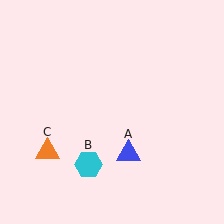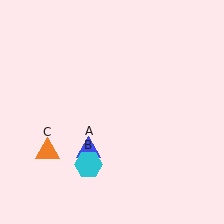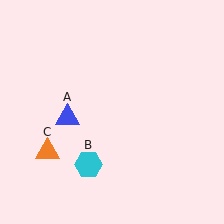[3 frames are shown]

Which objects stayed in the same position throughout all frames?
Cyan hexagon (object B) and orange triangle (object C) remained stationary.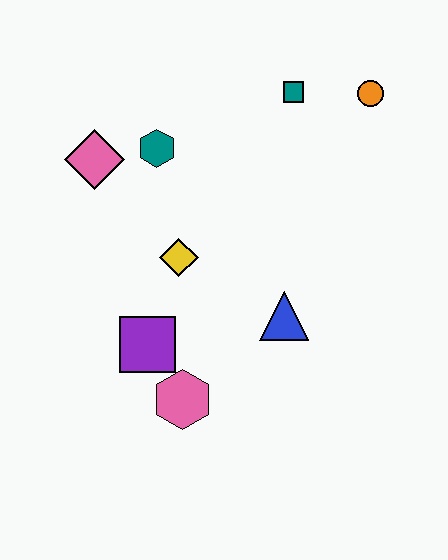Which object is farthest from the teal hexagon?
The pink hexagon is farthest from the teal hexagon.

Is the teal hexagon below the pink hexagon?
No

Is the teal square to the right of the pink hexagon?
Yes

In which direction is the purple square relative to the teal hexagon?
The purple square is below the teal hexagon.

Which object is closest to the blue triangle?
The yellow diamond is closest to the blue triangle.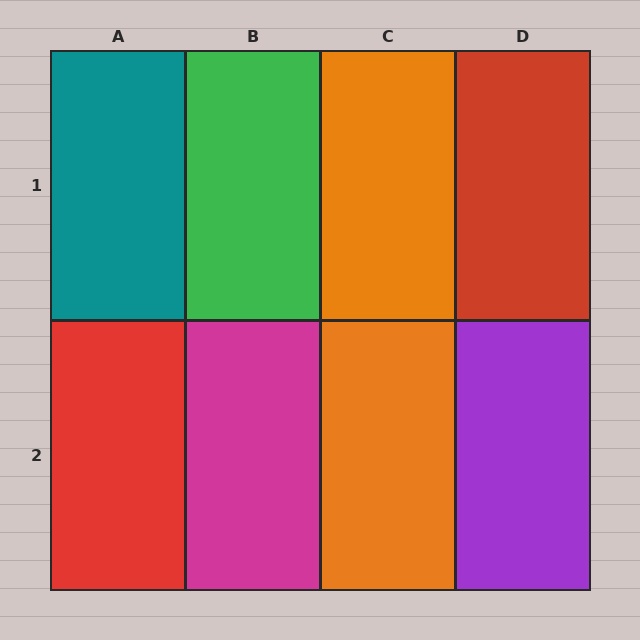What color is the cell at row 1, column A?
Teal.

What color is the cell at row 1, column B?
Green.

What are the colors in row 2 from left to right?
Red, magenta, orange, purple.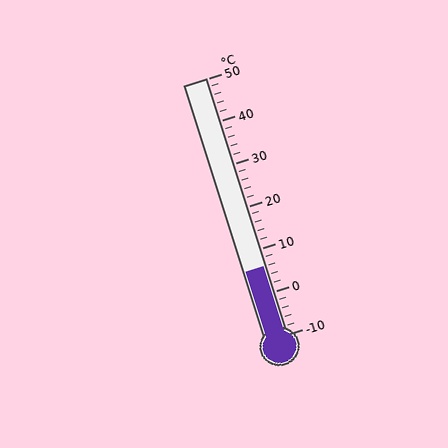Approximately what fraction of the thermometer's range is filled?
The thermometer is filled to approximately 25% of its range.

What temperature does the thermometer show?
The thermometer shows approximately 6°C.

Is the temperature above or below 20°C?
The temperature is below 20°C.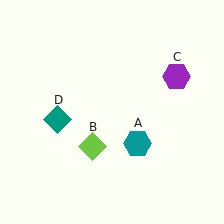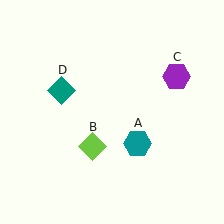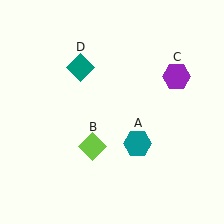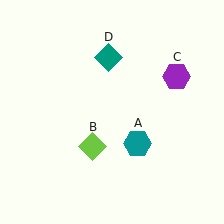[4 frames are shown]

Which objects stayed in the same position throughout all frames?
Teal hexagon (object A) and lime diamond (object B) and purple hexagon (object C) remained stationary.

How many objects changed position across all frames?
1 object changed position: teal diamond (object D).